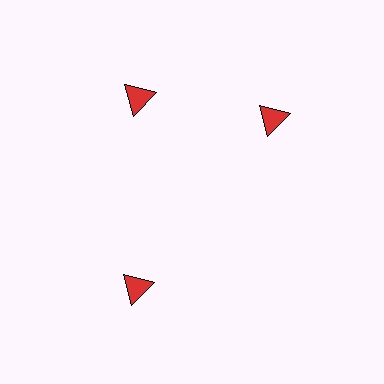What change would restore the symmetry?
The symmetry would be restored by rotating it back into even spacing with its neighbors so that all 3 triangles sit at equal angles and equal distance from the center.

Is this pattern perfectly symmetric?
No. The 3 red triangles are arranged in a ring, but one element near the 3 o'clock position is rotated out of alignment along the ring, breaking the 3-fold rotational symmetry.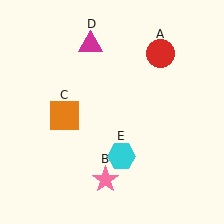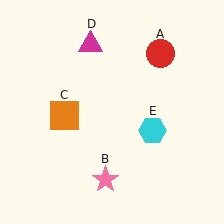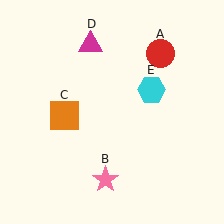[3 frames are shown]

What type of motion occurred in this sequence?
The cyan hexagon (object E) rotated counterclockwise around the center of the scene.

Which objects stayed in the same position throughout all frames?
Red circle (object A) and pink star (object B) and orange square (object C) and magenta triangle (object D) remained stationary.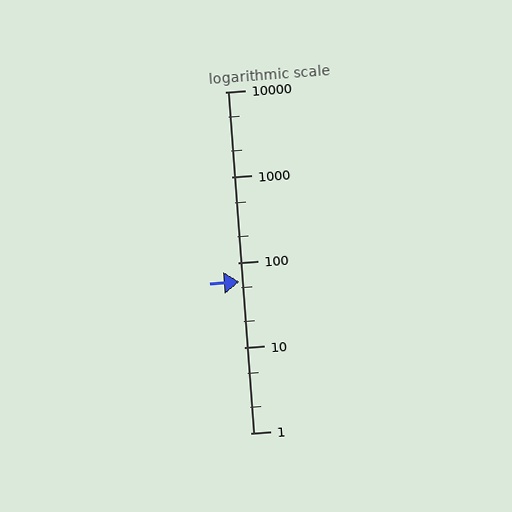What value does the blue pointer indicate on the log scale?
The pointer indicates approximately 59.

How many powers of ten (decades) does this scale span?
The scale spans 4 decades, from 1 to 10000.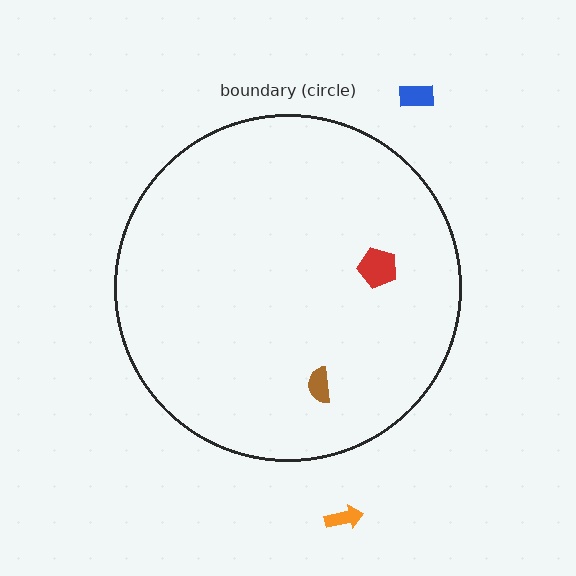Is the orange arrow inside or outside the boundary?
Outside.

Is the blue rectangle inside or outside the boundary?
Outside.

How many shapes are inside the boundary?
2 inside, 2 outside.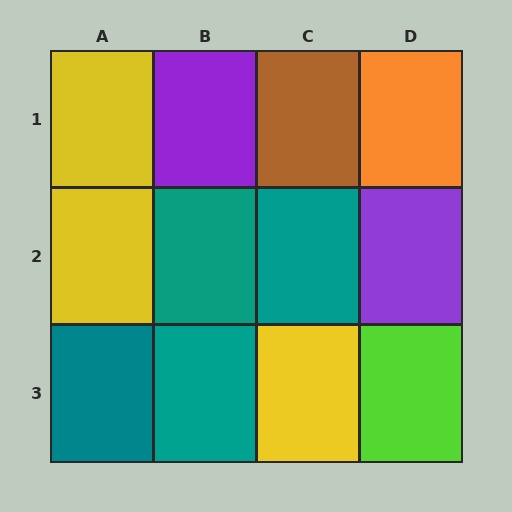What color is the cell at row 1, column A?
Yellow.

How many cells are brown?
1 cell is brown.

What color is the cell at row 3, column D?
Lime.